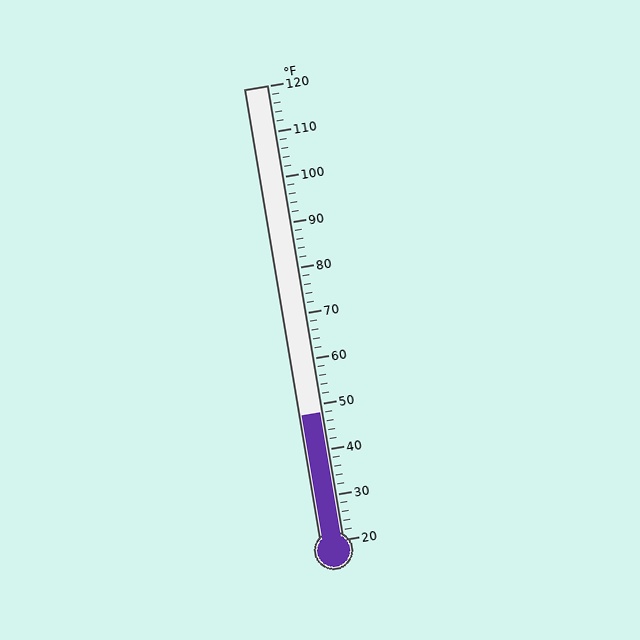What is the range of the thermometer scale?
The thermometer scale ranges from 20°F to 120°F.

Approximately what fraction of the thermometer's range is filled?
The thermometer is filled to approximately 30% of its range.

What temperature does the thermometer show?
The thermometer shows approximately 48°F.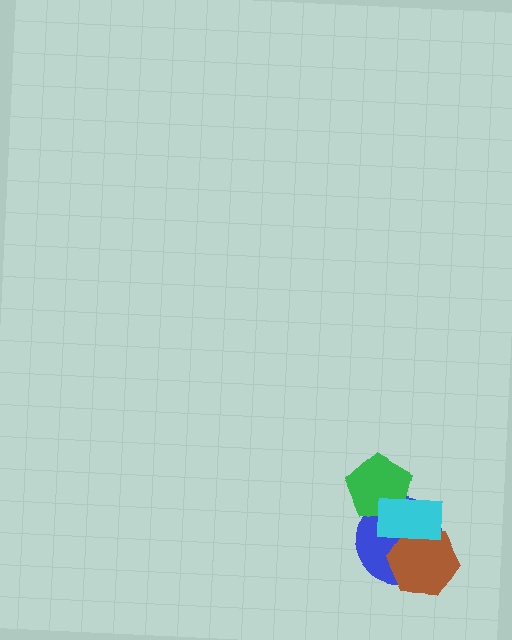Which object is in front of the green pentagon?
The cyan rectangle is in front of the green pentagon.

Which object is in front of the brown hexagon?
The cyan rectangle is in front of the brown hexagon.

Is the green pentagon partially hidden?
Yes, it is partially covered by another shape.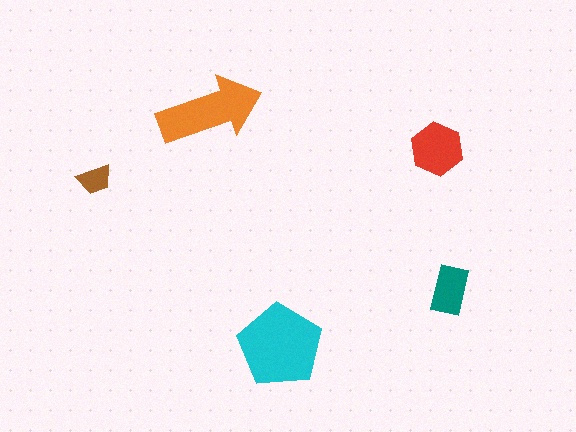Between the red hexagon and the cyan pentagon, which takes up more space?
The cyan pentagon.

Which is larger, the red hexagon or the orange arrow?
The orange arrow.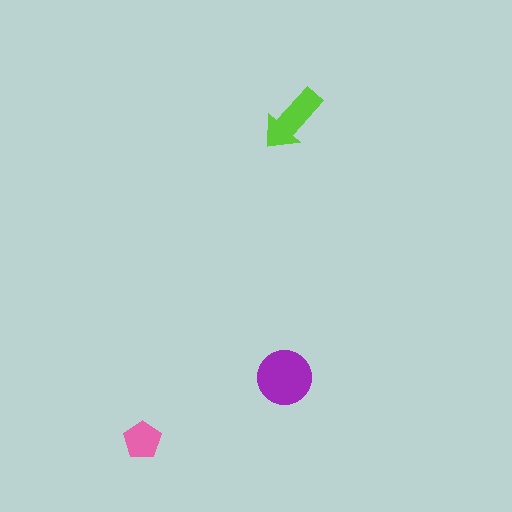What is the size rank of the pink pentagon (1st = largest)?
3rd.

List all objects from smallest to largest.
The pink pentagon, the lime arrow, the purple circle.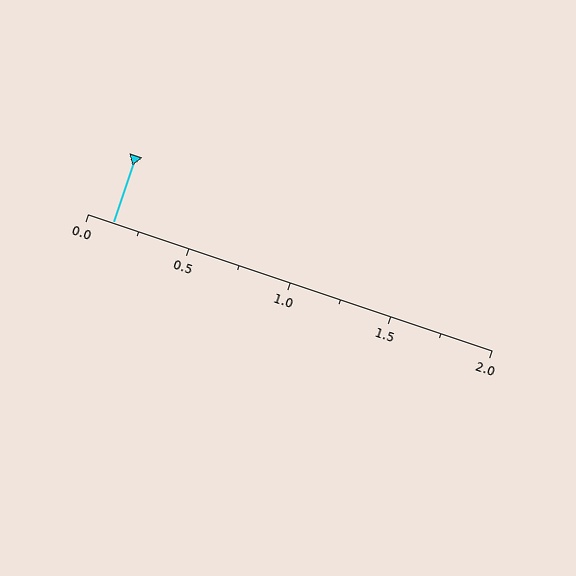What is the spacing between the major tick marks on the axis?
The major ticks are spaced 0.5 apart.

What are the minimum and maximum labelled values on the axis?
The axis runs from 0.0 to 2.0.